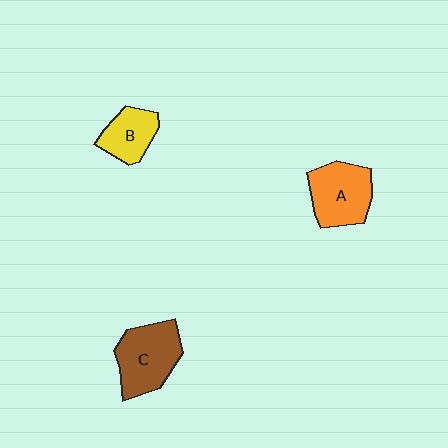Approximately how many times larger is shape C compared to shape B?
Approximately 1.6 times.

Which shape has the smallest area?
Shape B (yellow).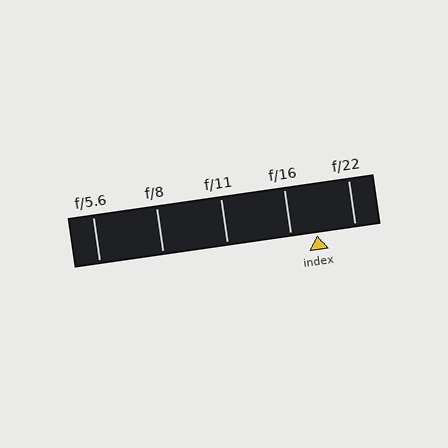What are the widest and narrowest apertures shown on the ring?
The widest aperture shown is f/5.6 and the narrowest is f/22.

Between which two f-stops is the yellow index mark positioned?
The index mark is between f/16 and f/22.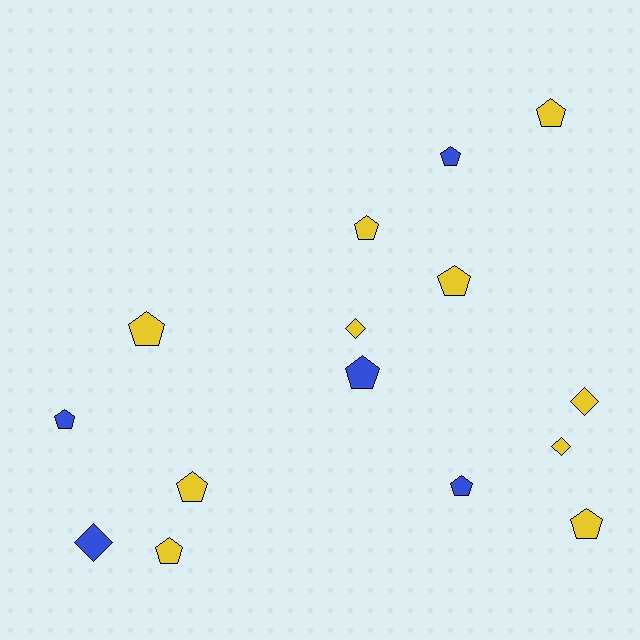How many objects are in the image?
There are 15 objects.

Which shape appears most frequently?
Pentagon, with 11 objects.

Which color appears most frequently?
Yellow, with 10 objects.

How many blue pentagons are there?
There are 4 blue pentagons.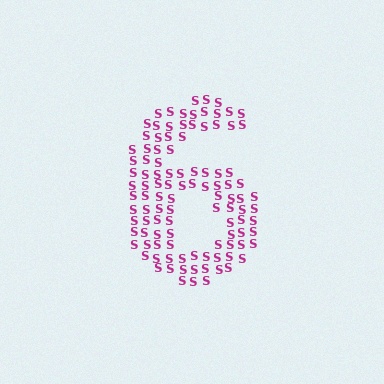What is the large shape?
The large shape is the digit 6.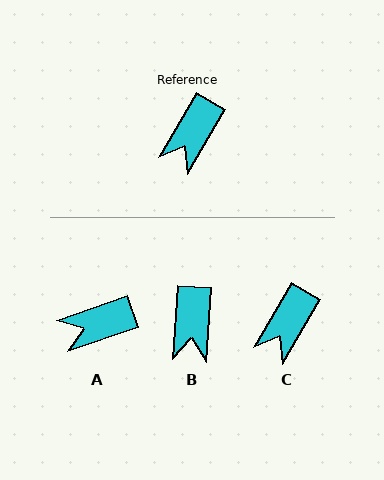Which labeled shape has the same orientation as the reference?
C.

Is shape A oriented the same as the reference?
No, it is off by about 40 degrees.